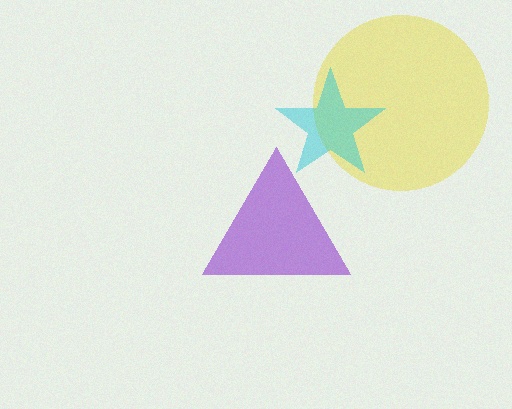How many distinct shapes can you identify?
There are 3 distinct shapes: a yellow circle, a purple triangle, a cyan star.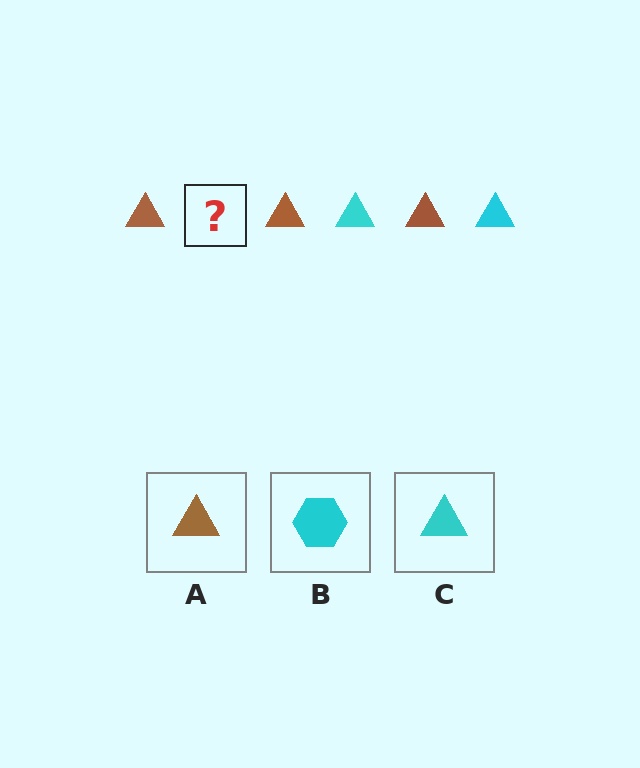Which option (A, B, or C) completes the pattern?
C.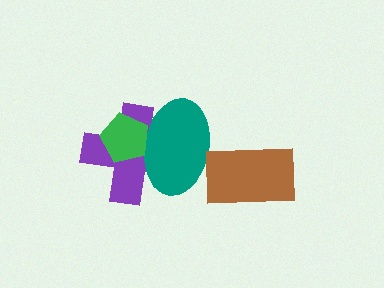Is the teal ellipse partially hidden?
Yes, it is partially covered by another shape.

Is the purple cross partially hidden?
Yes, it is partially covered by another shape.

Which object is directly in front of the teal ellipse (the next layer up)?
The brown rectangle is directly in front of the teal ellipse.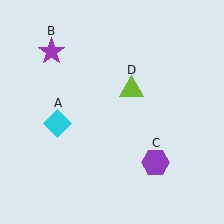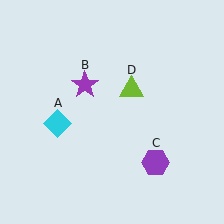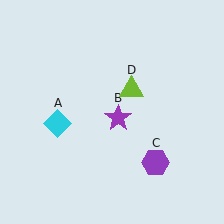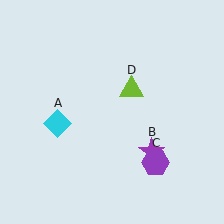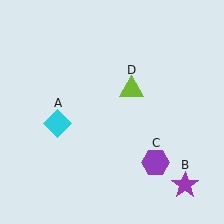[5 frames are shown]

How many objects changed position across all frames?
1 object changed position: purple star (object B).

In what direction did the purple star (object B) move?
The purple star (object B) moved down and to the right.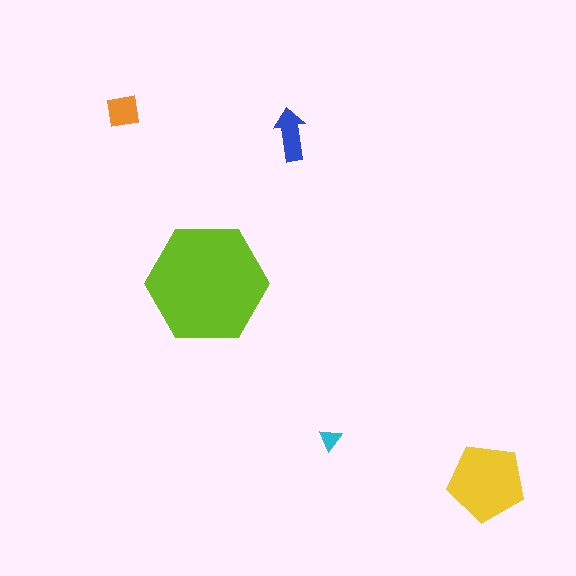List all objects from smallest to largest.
The cyan triangle, the orange square, the blue arrow, the yellow pentagon, the lime hexagon.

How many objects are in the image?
There are 5 objects in the image.